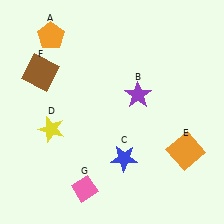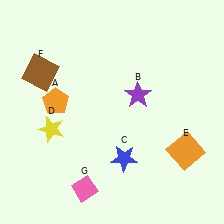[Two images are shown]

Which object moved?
The orange pentagon (A) moved down.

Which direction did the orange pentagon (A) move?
The orange pentagon (A) moved down.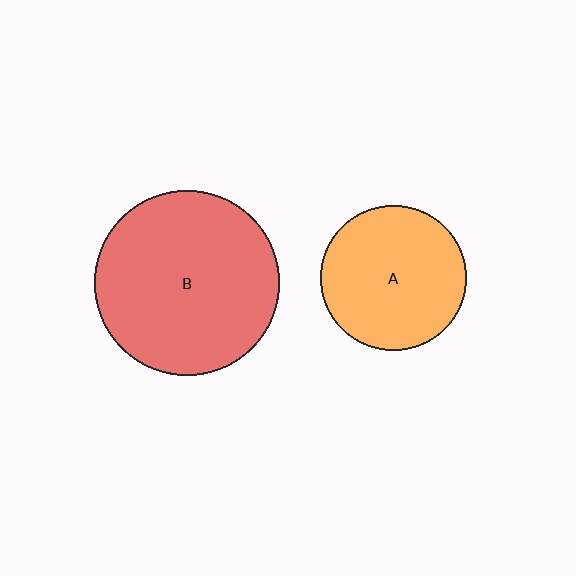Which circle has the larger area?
Circle B (red).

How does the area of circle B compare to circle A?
Approximately 1.6 times.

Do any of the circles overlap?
No, none of the circles overlap.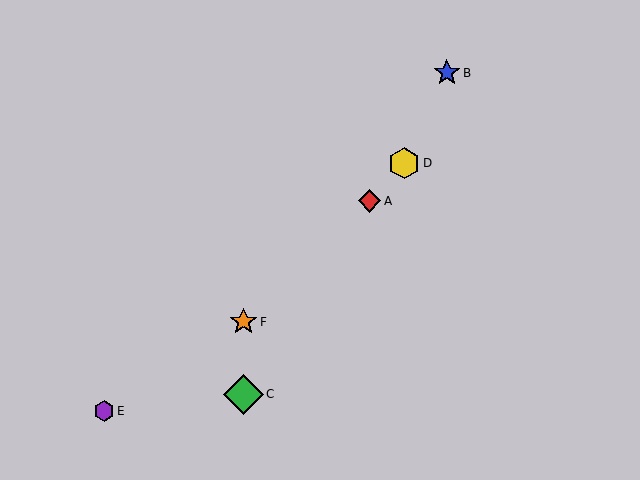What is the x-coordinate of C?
Object C is at x≈244.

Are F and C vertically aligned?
Yes, both are at x≈244.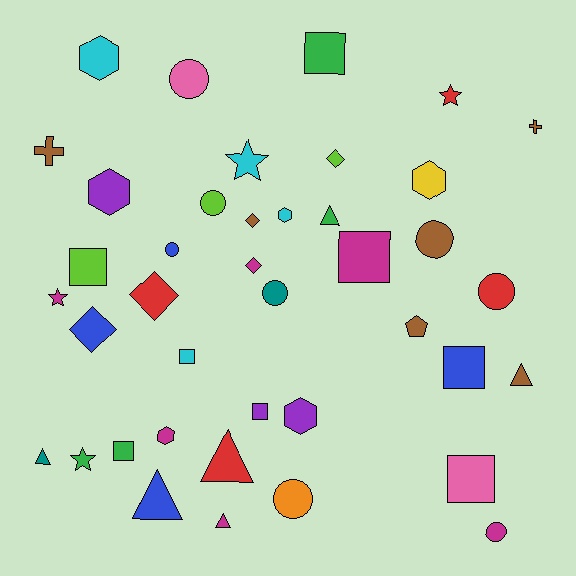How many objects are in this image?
There are 40 objects.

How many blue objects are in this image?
There are 4 blue objects.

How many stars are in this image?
There are 4 stars.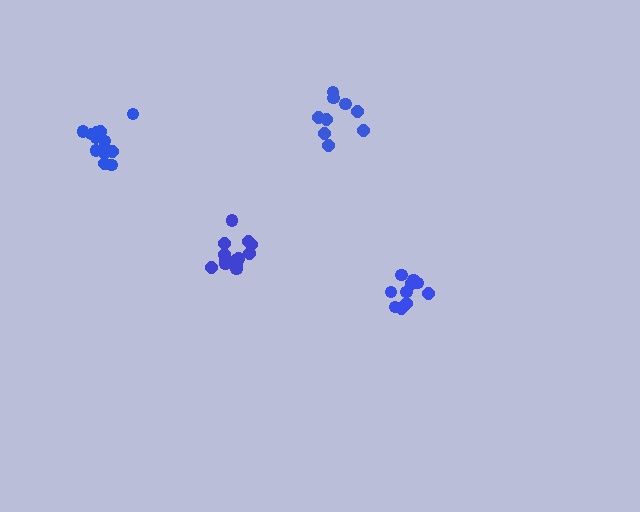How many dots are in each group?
Group 1: 13 dots, Group 2: 14 dots, Group 3: 9 dots, Group 4: 10 dots (46 total).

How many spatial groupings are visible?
There are 4 spatial groupings.